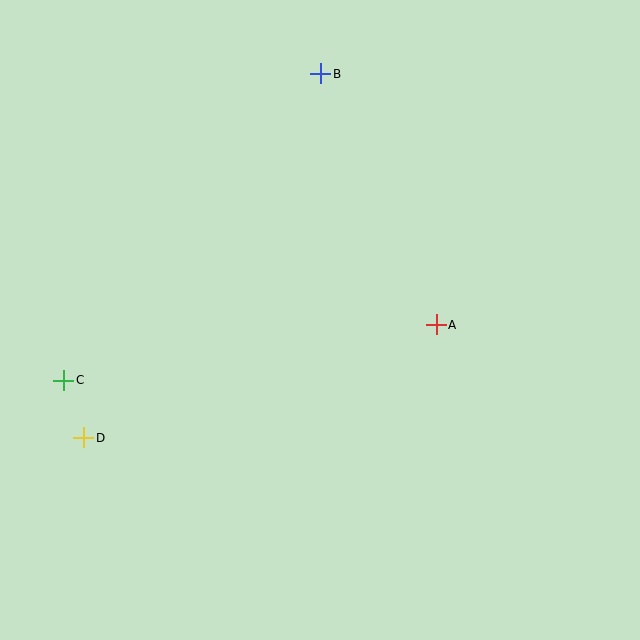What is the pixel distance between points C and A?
The distance between C and A is 377 pixels.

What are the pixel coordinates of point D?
Point D is at (84, 438).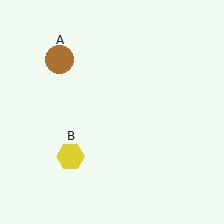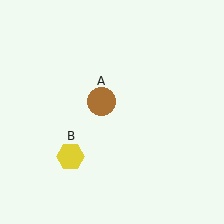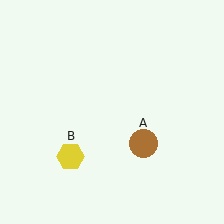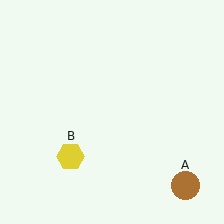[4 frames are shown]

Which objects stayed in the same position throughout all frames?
Yellow hexagon (object B) remained stationary.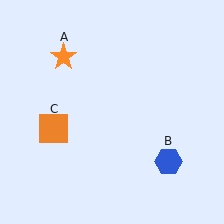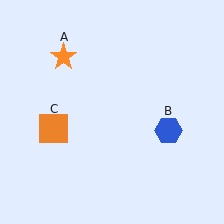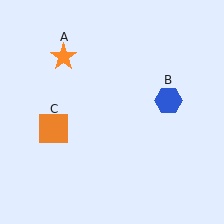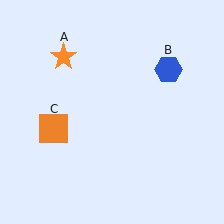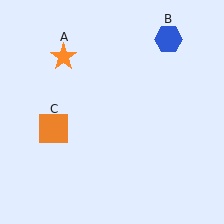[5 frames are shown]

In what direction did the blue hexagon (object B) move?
The blue hexagon (object B) moved up.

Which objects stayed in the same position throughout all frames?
Orange star (object A) and orange square (object C) remained stationary.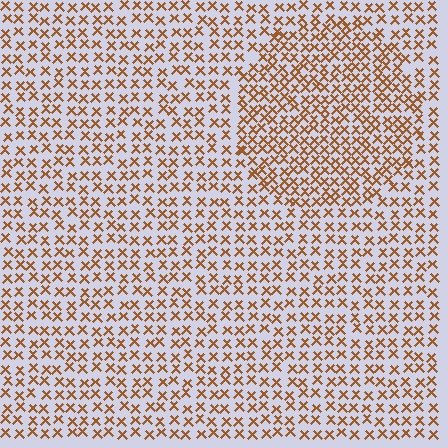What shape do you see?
I see a circle.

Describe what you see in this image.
The image contains small brown elements arranged at two different densities. A circle-shaped region is visible where the elements are more densely packed than the surrounding area.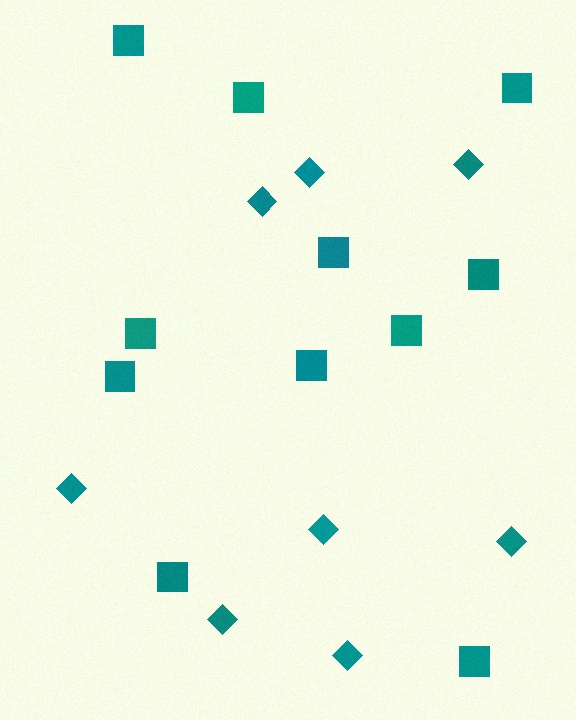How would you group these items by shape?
There are 2 groups: one group of diamonds (8) and one group of squares (11).